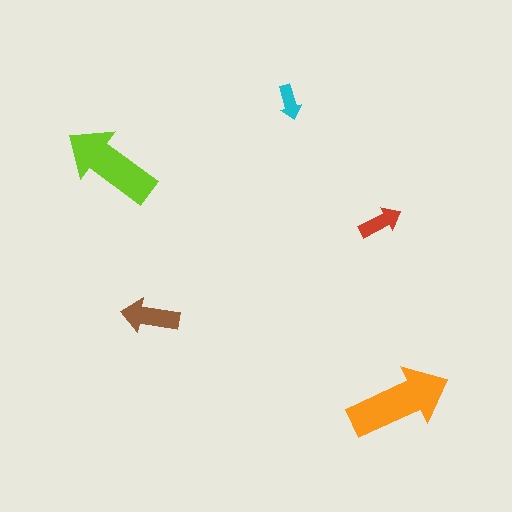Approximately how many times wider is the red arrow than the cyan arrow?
About 1.5 times wider.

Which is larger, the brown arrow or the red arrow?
The brown one.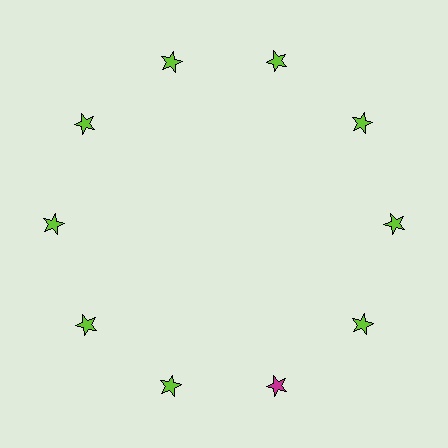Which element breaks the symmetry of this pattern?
The magenta star at roughly the 5 o'clock position breaks the symmetry. All other shapes are lime stars.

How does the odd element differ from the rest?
It has a different color: magenta instead of lime.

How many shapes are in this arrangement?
There are 10 shapes arranged in a ring pattern.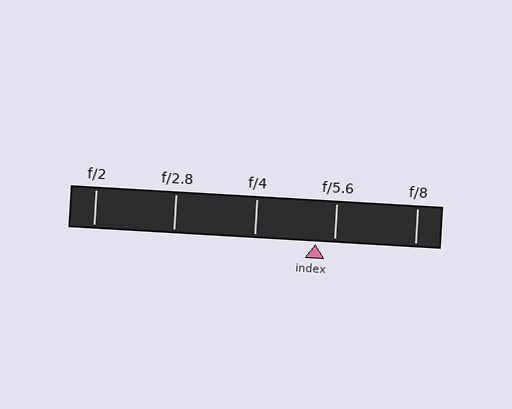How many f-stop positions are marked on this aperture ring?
There are 5 f-stop positions marked.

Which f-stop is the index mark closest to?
The index mark is closest to f/5.6.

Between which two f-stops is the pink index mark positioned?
The index mark is between f/4 and f/5.6.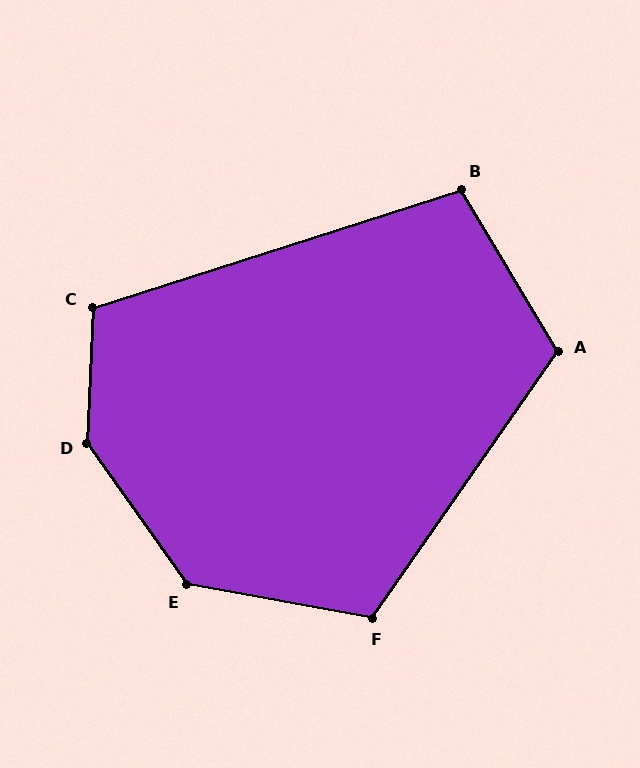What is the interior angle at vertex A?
Approximately 114 degrees (obtuse).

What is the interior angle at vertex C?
Approximately 110 degrees (obtuse).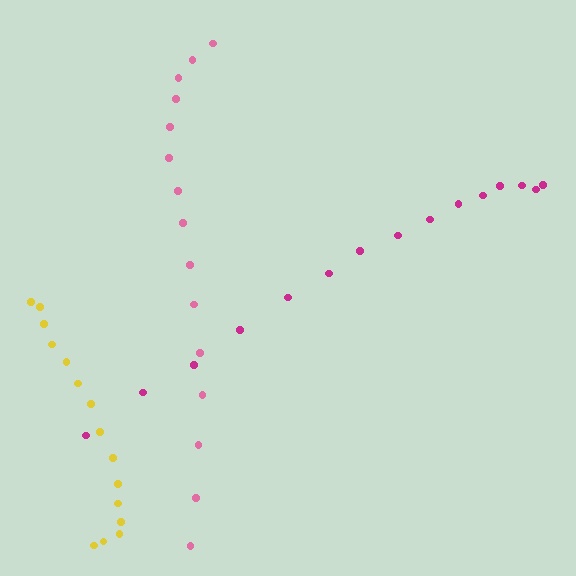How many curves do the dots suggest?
There are 3 distinct paths.